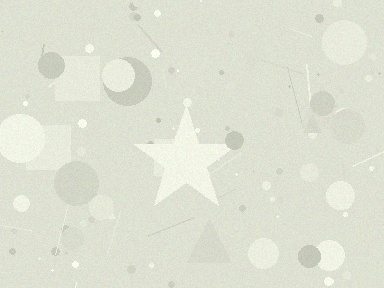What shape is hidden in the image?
A star is hidden in the image.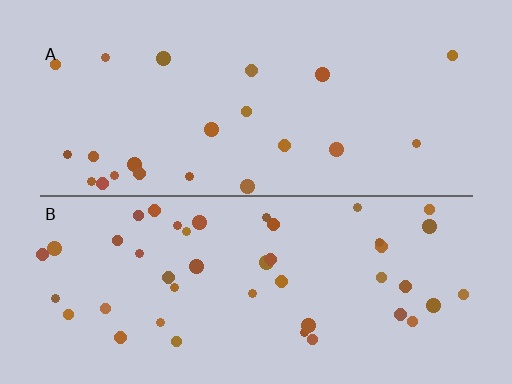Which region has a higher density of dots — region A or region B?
B (the bottom).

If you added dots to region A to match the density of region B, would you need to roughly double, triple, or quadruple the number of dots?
Approximately double.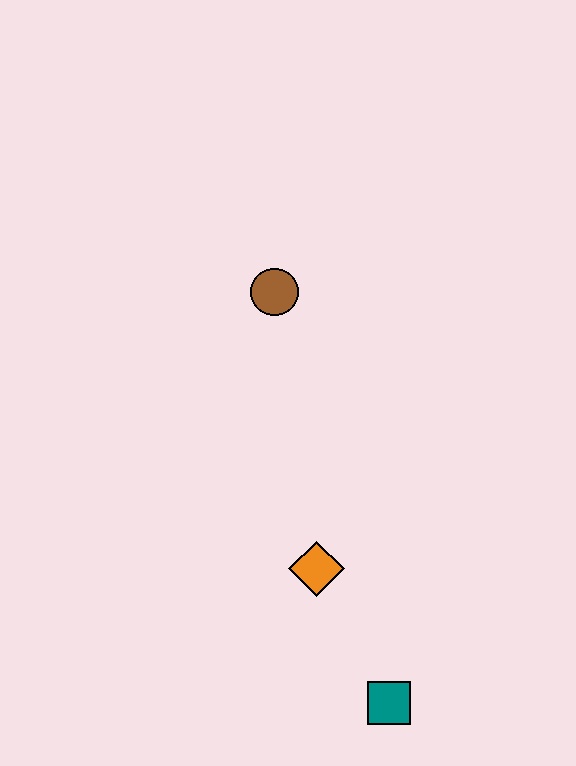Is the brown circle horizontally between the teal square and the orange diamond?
No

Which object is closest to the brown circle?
The orange diamond is closest to the brown circle.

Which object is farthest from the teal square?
The brown circle is farthest from the teal square.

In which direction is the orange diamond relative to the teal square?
The orange diamond is above the teal square.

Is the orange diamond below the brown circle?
Yes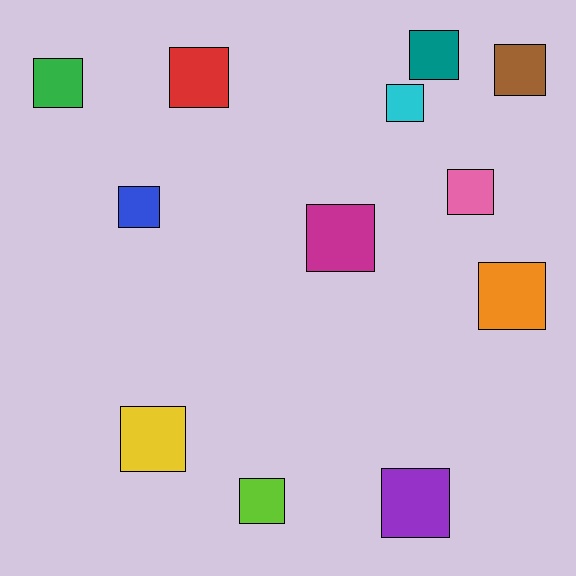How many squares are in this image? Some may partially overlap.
There are 12 squares.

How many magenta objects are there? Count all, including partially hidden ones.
There is 1 magenta object.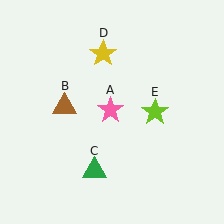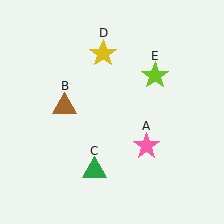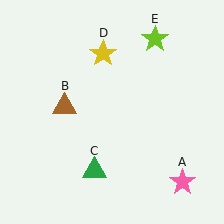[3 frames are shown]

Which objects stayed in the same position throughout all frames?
Brown triangle (object B) and green triangle (object C) and yellow star (object D) remained stationary.